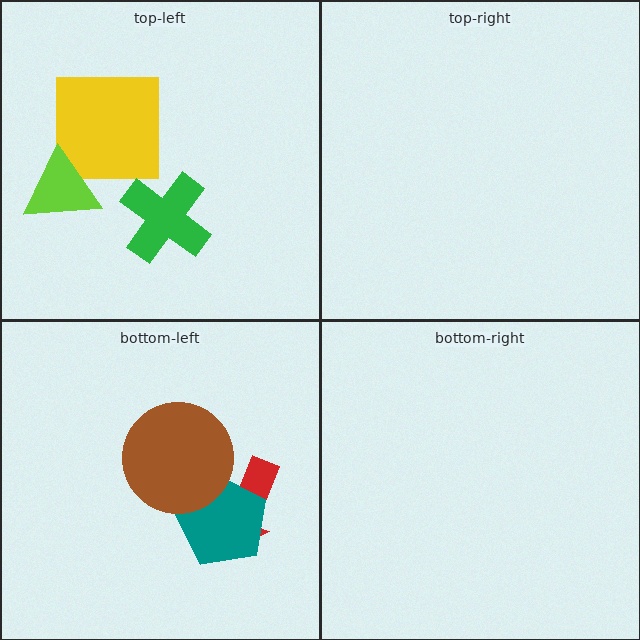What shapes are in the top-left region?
The yellow square, the lime triangle, the green cross.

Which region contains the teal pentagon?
The bottom-left region.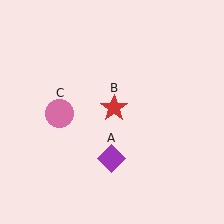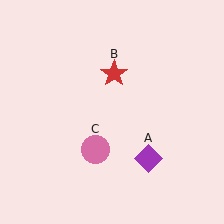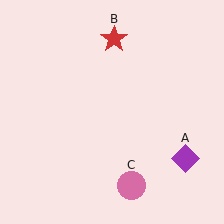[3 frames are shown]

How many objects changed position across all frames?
3 objects changed position: purple diamond (object A), red star (object B), pink circle (object C).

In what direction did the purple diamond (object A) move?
The purple diamond (object A) moved right.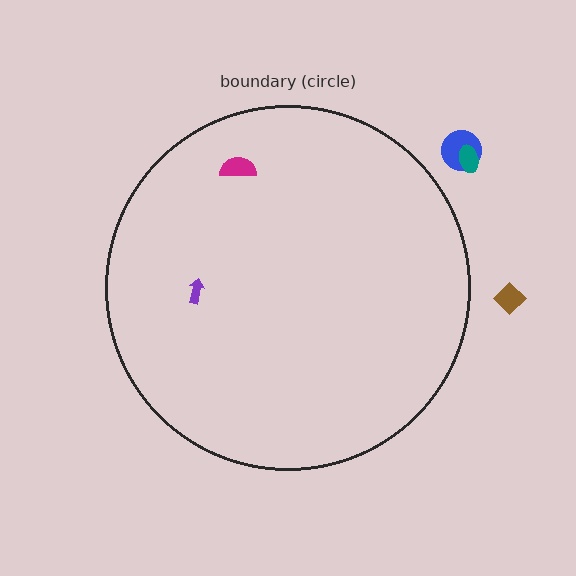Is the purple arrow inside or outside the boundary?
Inside.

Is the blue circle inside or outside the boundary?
Outside.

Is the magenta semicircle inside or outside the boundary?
Inside.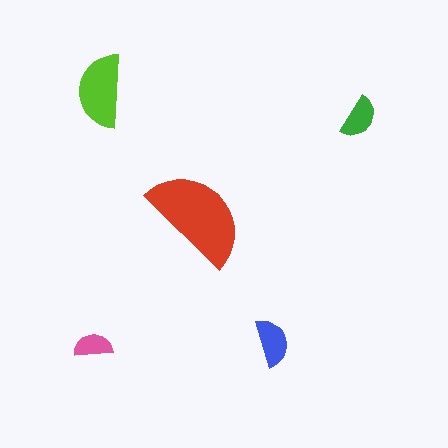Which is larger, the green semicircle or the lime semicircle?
The lime one.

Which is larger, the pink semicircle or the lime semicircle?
The lime one.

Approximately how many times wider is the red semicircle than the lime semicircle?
About 1.5 times wider.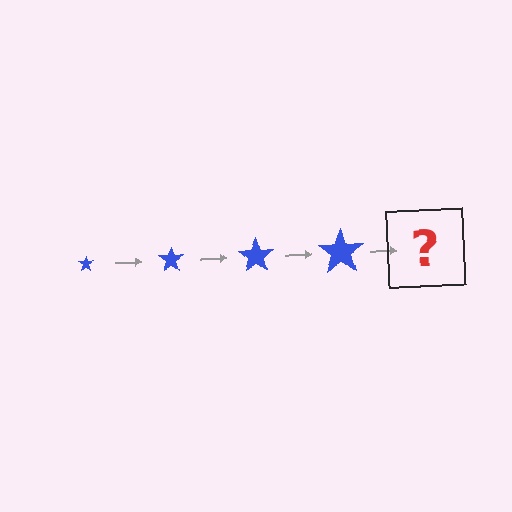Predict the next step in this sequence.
The next step is a blue star, larger than the previous one.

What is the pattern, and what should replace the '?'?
The pattern is that the star gets progressively larger each step. The '?' should be a blue star, larger than the previous one.